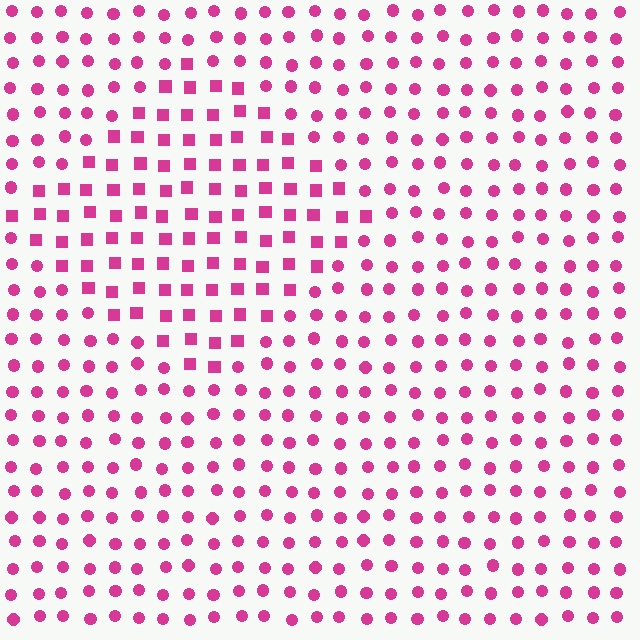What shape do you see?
I see a diamond.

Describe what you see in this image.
The image is filled with small magenta elements arranged in a uniform grid. A diamond-shaped region contains squares, while the surrounding area contains circles. The boundary is defined purely by the change in element shape.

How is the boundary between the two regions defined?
The boundary is defined by a change in element shape: squares inside vs. circles outside. All elements share the same color and spacing.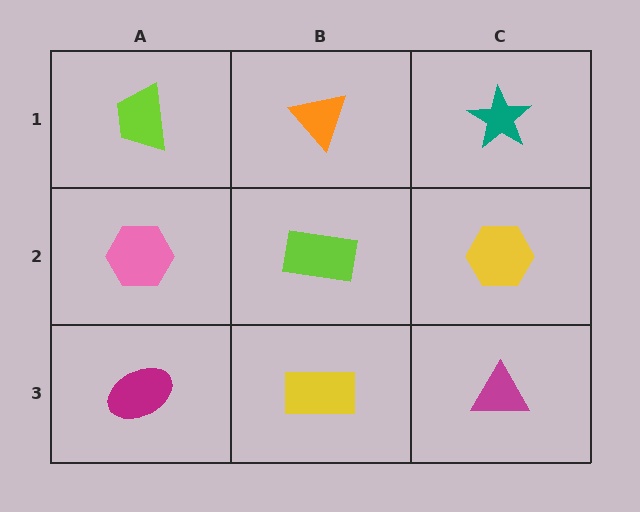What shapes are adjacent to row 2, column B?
An orange triangle (row 1, column B), a yellow rectangle (row 3, column B), a pink hexagon (row 2, column A), a yellow hexagon (row 2, column C).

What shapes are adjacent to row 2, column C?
A teal star (row 1, column C), a magenta triangle (row 3, column C), a lime rectangle (row 2, column B).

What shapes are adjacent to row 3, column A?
A pink hexagon (row 2, column A), a yellow rectangle (row 3, column B).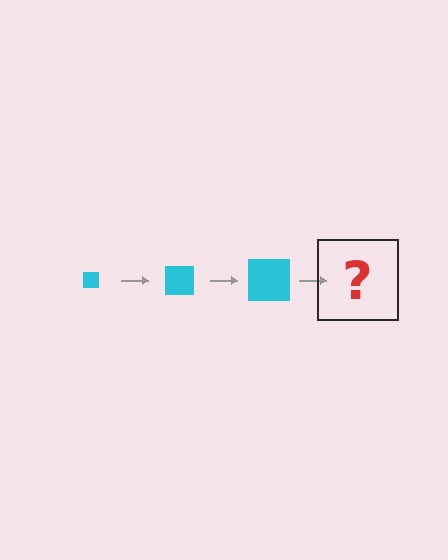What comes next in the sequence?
The next element should be a cyan square, larger than the previous one.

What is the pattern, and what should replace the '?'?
The pattern is that the square gets progressively larger each step. The '?' should be a cyan square, larger than the previous one.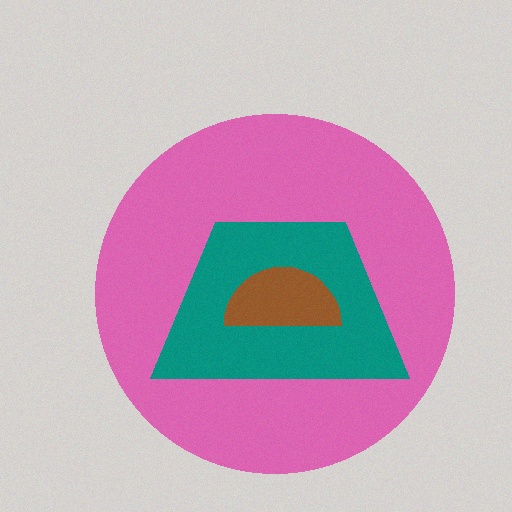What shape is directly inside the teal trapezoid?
The brown semicircle.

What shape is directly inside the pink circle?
The teal trapezoid.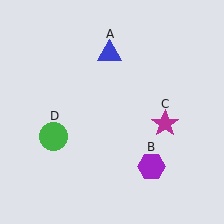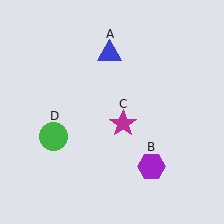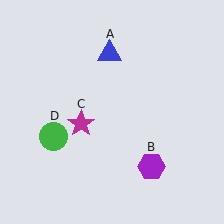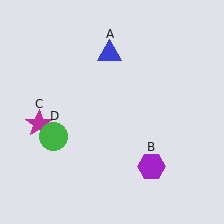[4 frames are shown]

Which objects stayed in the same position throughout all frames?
Blue triangle (object A) and purple hexagon (object B) and green circle (object D) remained stationary.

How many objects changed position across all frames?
1 object changed position: magenta star (object C).